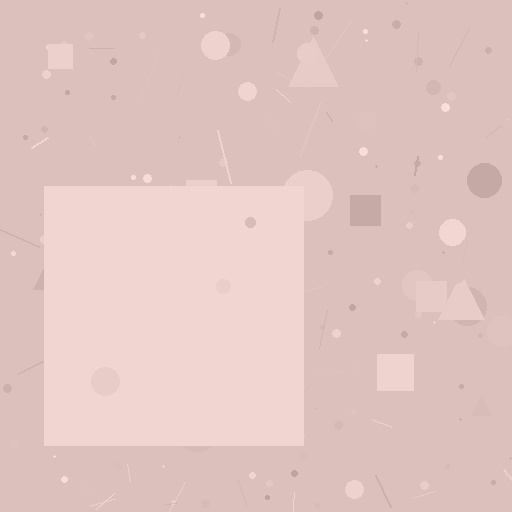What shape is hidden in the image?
A square is hidden in the image.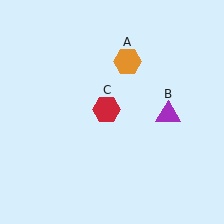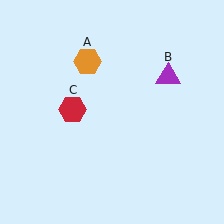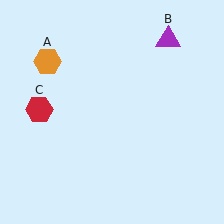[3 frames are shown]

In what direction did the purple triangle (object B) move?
The purple triangle (object B) moved up.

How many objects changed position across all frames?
3 objects changed position: orange hexagon (object A), purple triangle (object B), red hexagon (object C).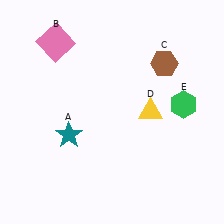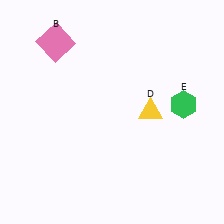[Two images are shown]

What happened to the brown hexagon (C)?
The brown hexagon (C) was removed in Image 2. It was in the top-right area of Image 1.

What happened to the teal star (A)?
The teal star (A) was removed in Image 2. It was in the bottom-left area of Image 1.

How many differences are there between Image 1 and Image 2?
There are 2 differences between the two images.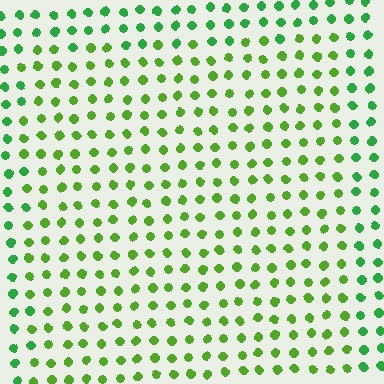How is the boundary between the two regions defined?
The boundary is defined purely by a slight shift in hue (about 30 degrees). Spacing, size, and orientation are identical on both sides.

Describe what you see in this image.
The image is filled with small green elements in a uniform arrangement. A rectangle-shaped region is visible where the elements are tinted to a slightly different hue, forming a subtle color boundary.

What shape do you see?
I see a rectangle.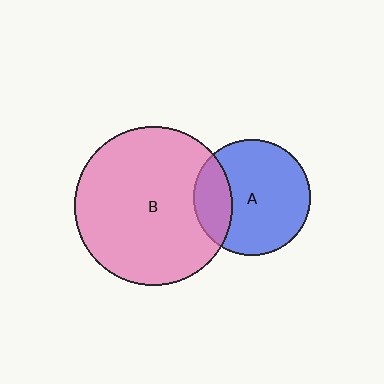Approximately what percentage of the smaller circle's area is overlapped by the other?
Approximately 25%.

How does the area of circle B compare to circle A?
Approximately 1.8 times.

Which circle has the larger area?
Circle B (pink).